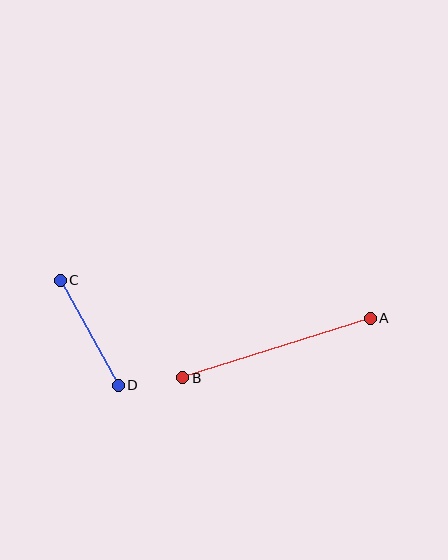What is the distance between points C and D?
The distance is approximately 120 pixels.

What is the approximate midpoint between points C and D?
The midpoint is at approximately (89, 333) pixels.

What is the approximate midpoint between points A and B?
The midpoint is at approximately (277, 348) pixels.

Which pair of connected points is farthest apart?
Points A and B are farthest apart.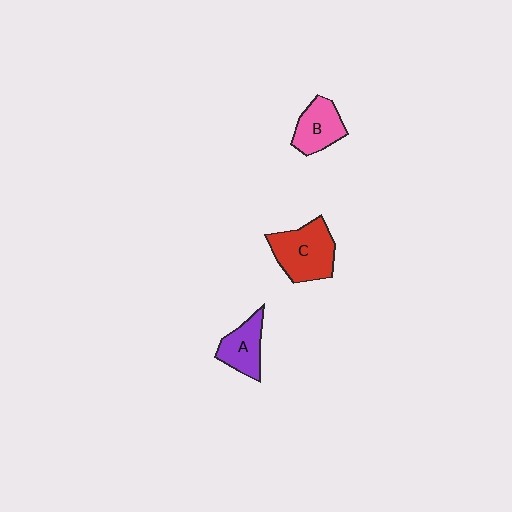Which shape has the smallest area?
Shape A (purple).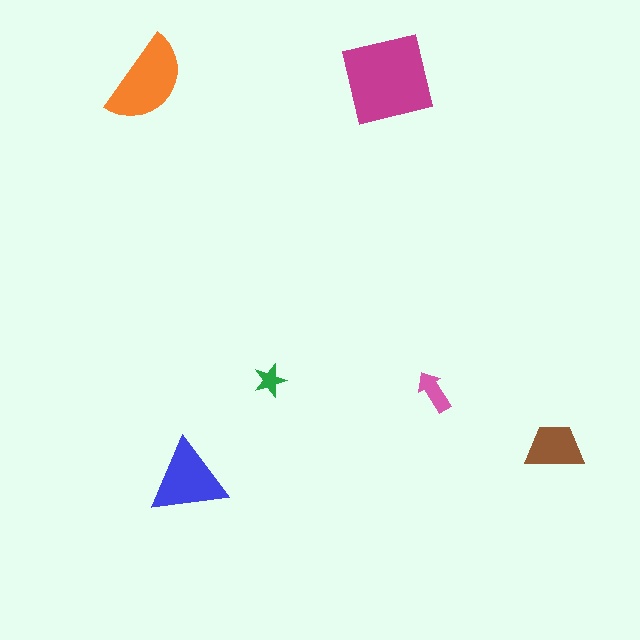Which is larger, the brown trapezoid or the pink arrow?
The brown trapezoid.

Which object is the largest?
The magenta square.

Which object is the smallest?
The green star.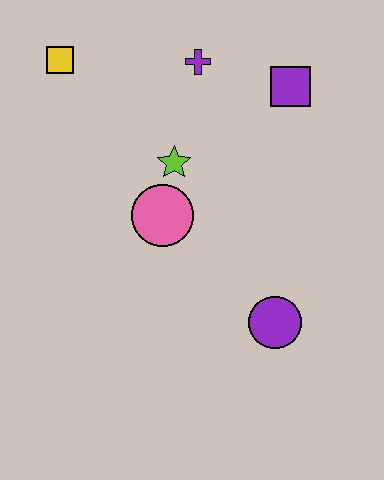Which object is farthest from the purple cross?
The purple circle is farthest from the purple cross.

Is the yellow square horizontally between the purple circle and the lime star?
No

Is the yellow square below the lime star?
No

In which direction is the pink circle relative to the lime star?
The pink circle is below the lime star.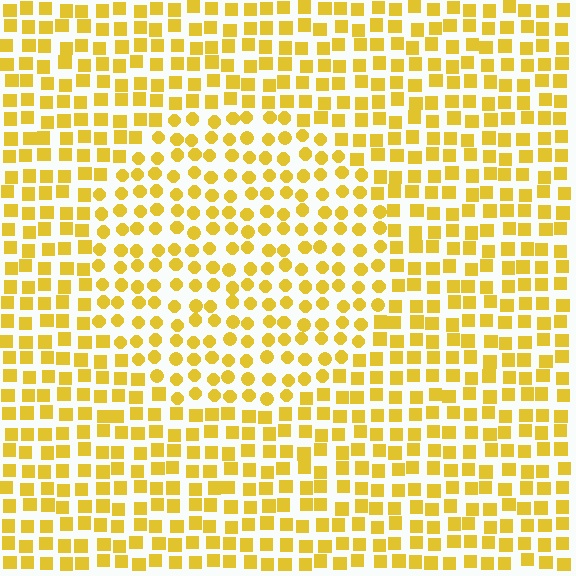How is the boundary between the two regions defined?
The boundary is defined by a change in element shape: circles inside vs. squares outside. All elements share the same color and spacing.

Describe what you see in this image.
The image is filled with small yellow elements arranged in a uniform grid. A circle-shaped region contains circles, while the surrounding area contains squares. The boundary is defined purely by the change in element shape.